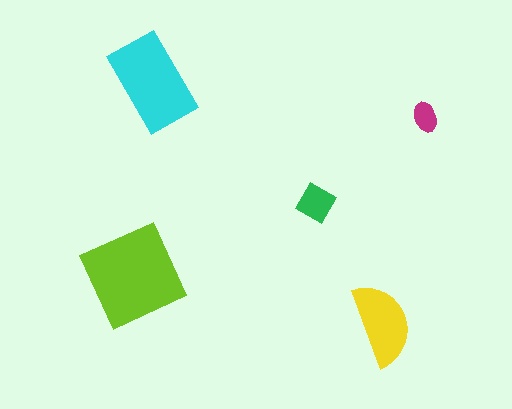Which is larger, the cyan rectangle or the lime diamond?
The lime diamond.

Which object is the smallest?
The magenta ellipse.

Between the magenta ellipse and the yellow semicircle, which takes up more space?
The yellow semicircle.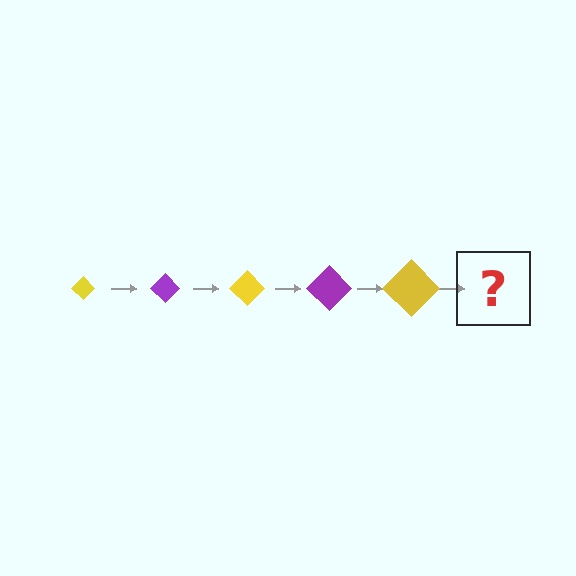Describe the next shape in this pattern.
It should be a purple diamond, larger than the previous one.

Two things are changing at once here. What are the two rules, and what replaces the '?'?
The two rules are that the diamond grows larger each step and the color cycles through yellow and purple. The '?' should be a purple diamond, larger than the previous one.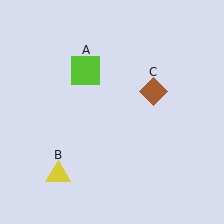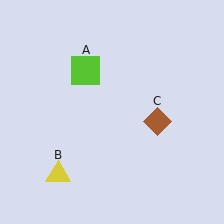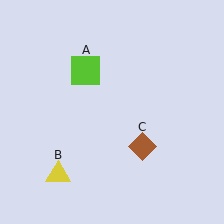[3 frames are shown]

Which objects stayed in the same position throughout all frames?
Lime square (object A) and yellow triangle (object B) remained stationary.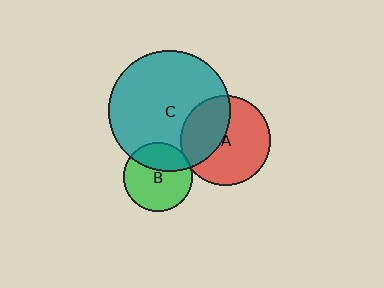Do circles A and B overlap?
Yes.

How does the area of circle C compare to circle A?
Approximately 1.8 times.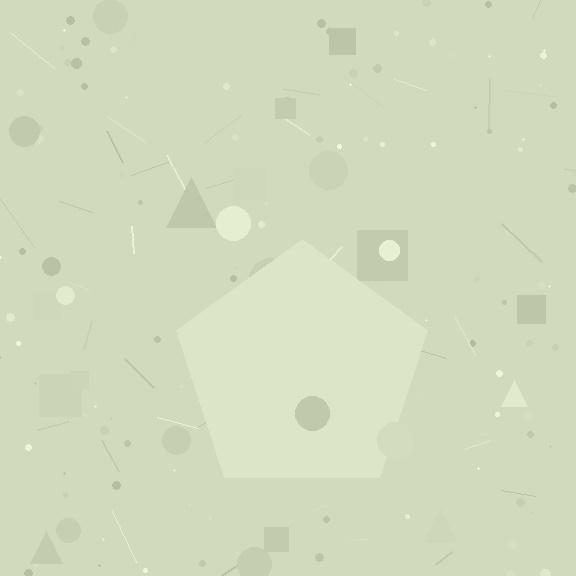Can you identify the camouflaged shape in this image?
The camouflaged shape is a pentagon.